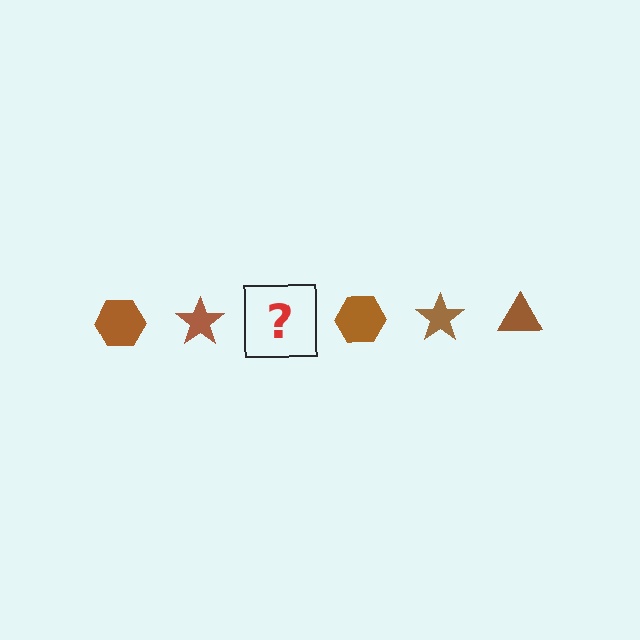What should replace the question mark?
The question mark should be replaced with a brown triangle.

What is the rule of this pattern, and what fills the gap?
The rule is that the pattern cycles through hexagon, star, triangle shapes in brown. The gap should be filled with a brown triangle.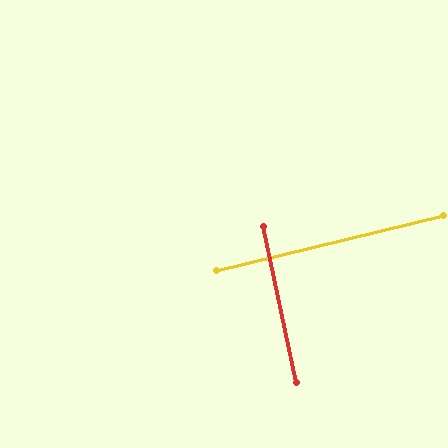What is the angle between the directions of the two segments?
Approximately 88 degrees.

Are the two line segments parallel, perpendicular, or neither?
Perpendicular — they meet at approximately 88°.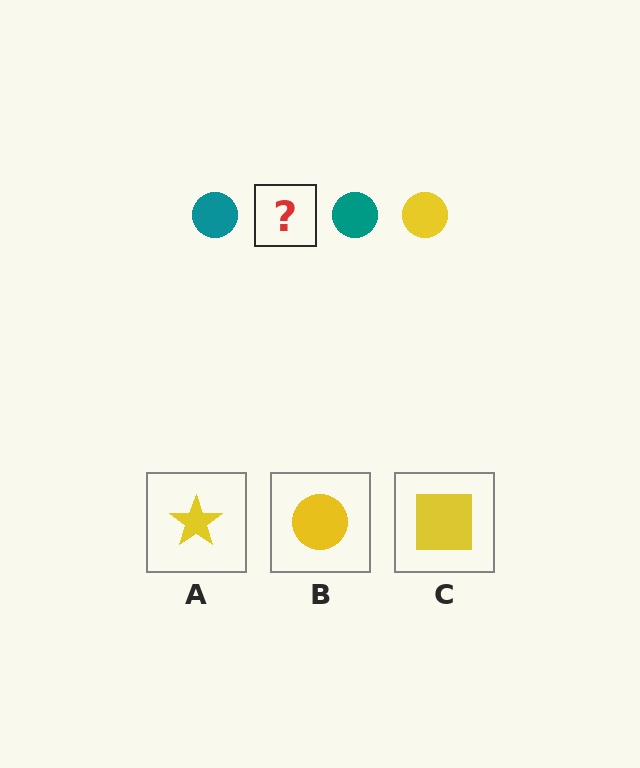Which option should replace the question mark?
Option B.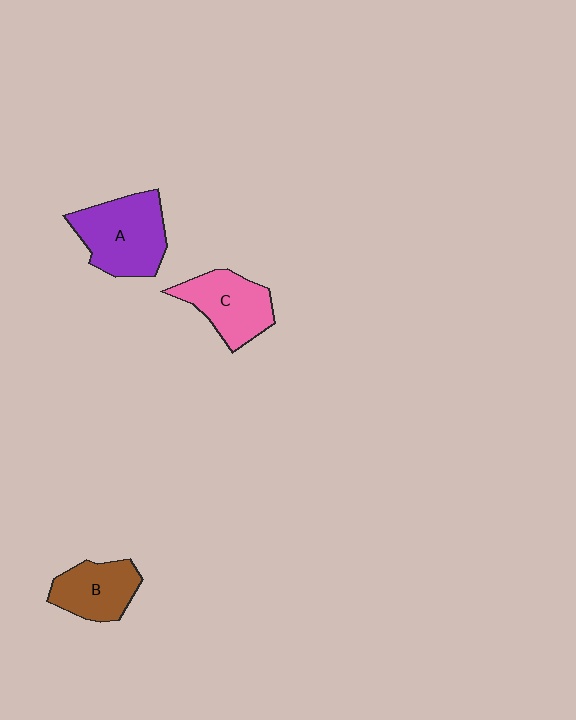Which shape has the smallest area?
Shape B (brown).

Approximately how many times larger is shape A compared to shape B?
Approximately 1.4 times.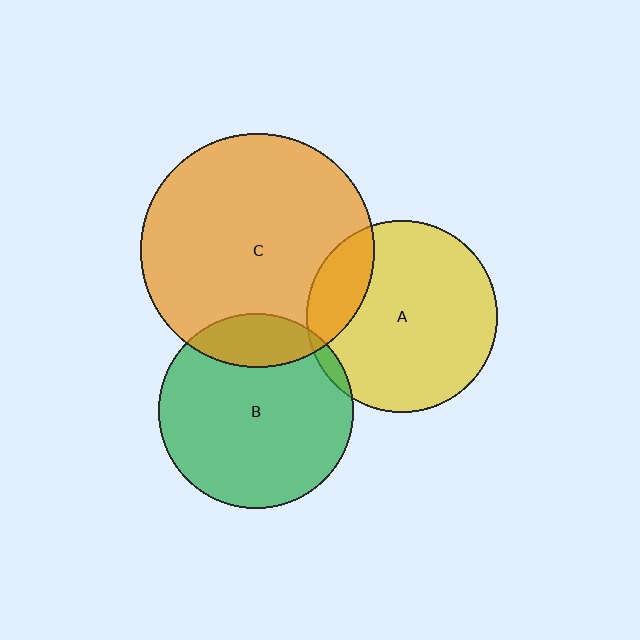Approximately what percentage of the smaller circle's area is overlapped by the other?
Approximately 5%.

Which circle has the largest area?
Circle C (orange).